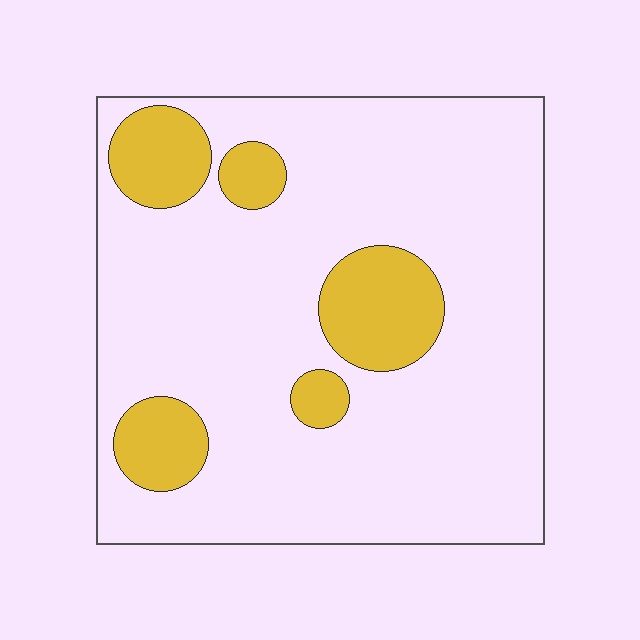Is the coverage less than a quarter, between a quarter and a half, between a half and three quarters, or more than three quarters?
Less than a quarter.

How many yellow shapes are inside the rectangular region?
5.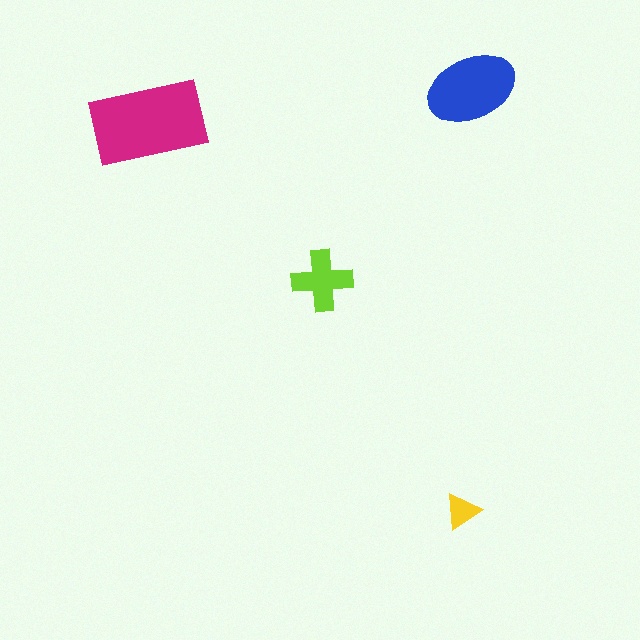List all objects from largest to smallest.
The magenta rectangle, the blue ellipse, the lime cross, the yellow triangle.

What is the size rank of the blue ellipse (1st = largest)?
2nd.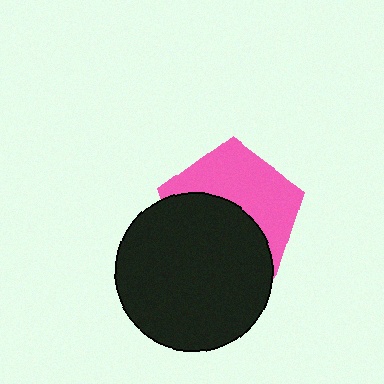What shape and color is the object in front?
The object in front is a black circle.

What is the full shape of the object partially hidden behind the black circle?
The partially hidden object is a pink pentagon.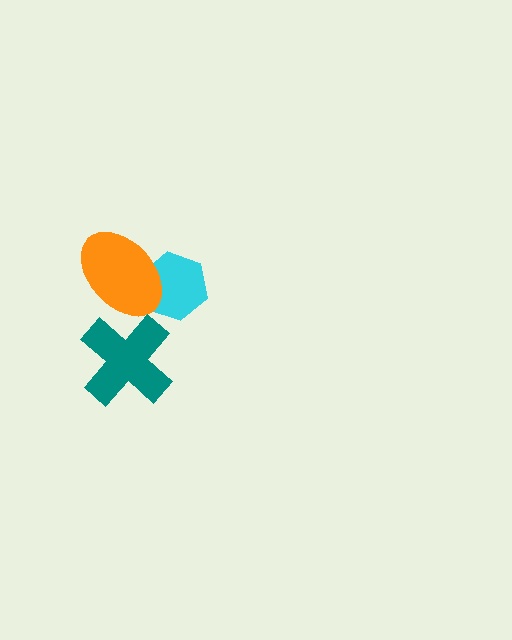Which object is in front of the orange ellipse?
The teal cross is in front of the orange ellipse.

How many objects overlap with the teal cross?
1 object overlaps with the teal cross.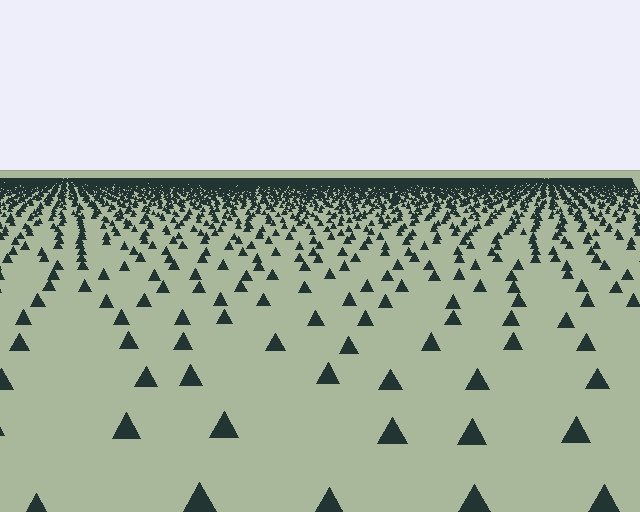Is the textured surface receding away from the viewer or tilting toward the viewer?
The surface is receding away from the viewer. Texture elements get smaller and denser toward the top.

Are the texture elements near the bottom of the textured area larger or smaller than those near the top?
Larger. Near the bottom, elements are closer to the viewer and appear at a bigger on-screen size.